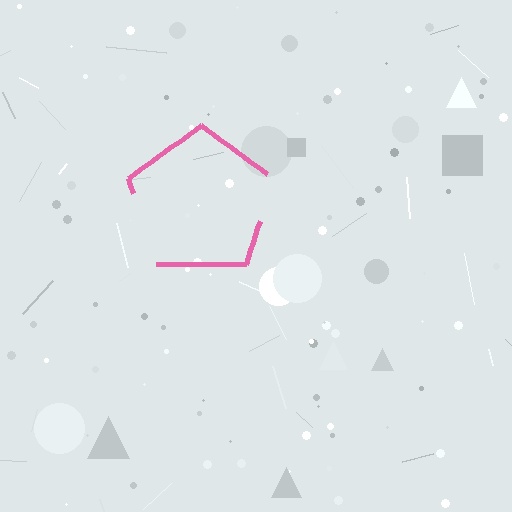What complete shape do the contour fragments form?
The contour fragments form a pentagon.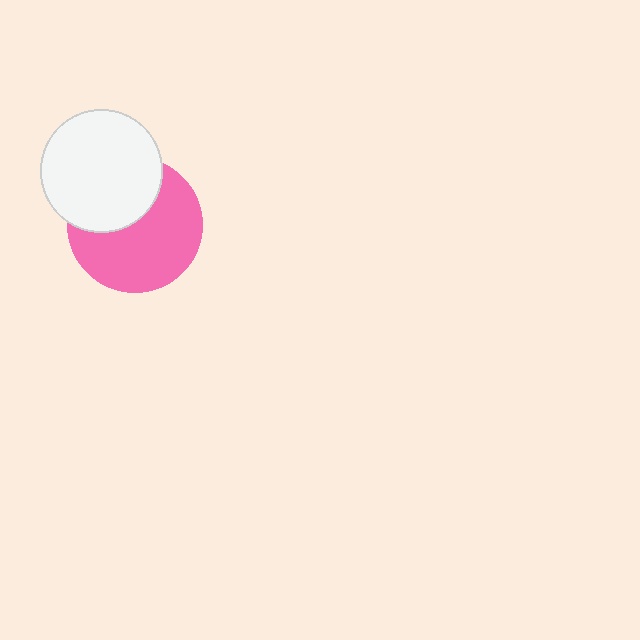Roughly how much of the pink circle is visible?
About half of it is visible (roughly 63%).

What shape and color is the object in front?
The object in front is a white circle.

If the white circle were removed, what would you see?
You would see the complete pink circle.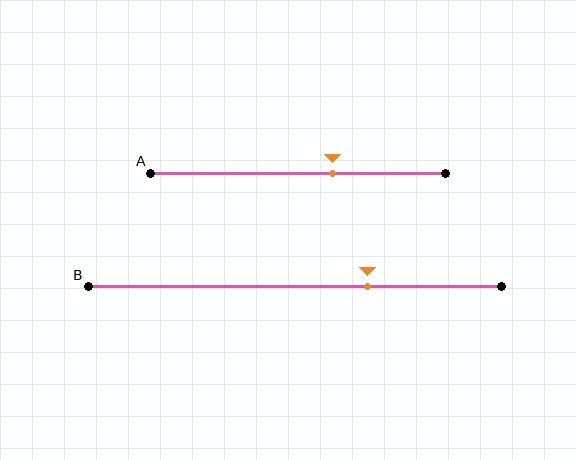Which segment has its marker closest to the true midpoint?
Segment A has its marker closest to the true midpoint.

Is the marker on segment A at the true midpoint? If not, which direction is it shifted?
No, the marker on segment A is shifted to the right by about 12% of the segment length.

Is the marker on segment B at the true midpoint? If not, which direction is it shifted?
No, the marker on segment B is shifted to the right by about 18% of the segment length.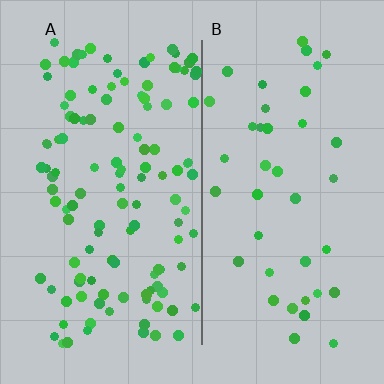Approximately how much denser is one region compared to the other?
Approximately 3.0× — region A over region B.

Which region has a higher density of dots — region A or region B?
A (the left).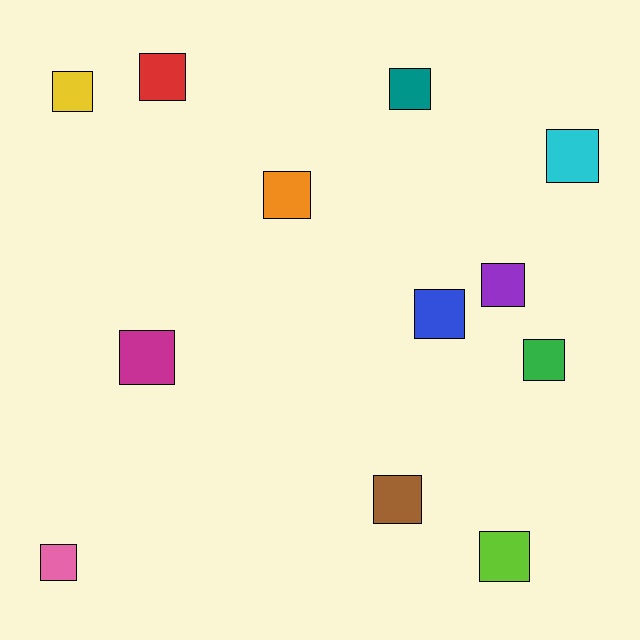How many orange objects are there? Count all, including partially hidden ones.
There is 1 orange object.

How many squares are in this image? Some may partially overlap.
There are 12 squares.